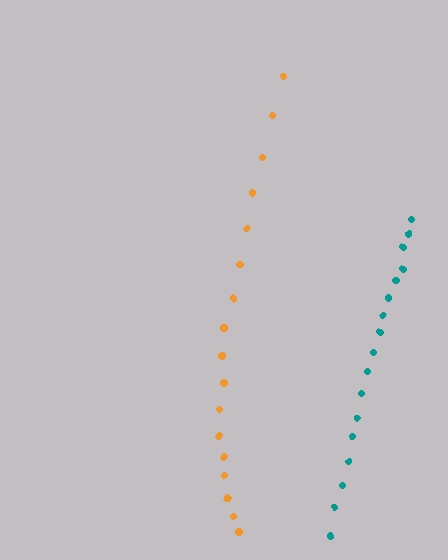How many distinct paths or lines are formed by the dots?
There are 2 distinct paths.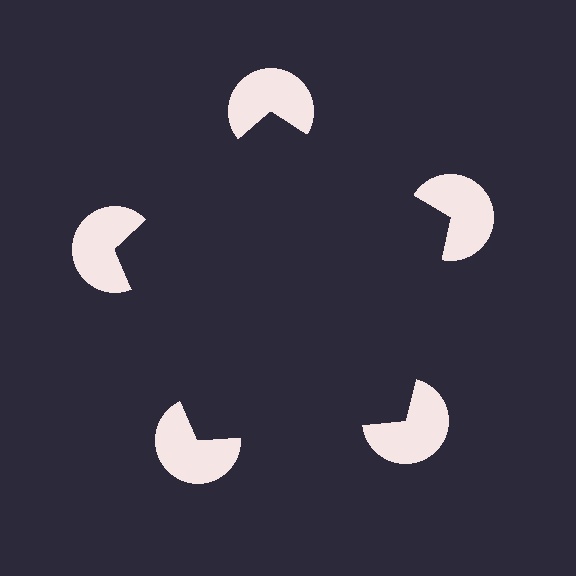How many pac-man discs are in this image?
There are 5 — one at each vertex of the illusory pentagon.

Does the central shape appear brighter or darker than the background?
It typically appears slightly darker than the background, even though no actual brightness change is drawn.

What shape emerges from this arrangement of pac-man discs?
An illusory pentagon — its edges are inferred from the aligned wedge cuts in the pac-man discs, not physically drawn.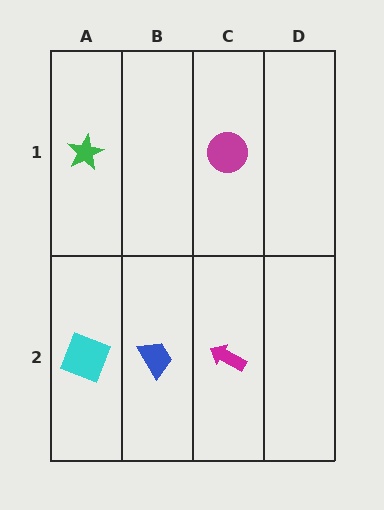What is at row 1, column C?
A magenta circle.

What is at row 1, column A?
A green star.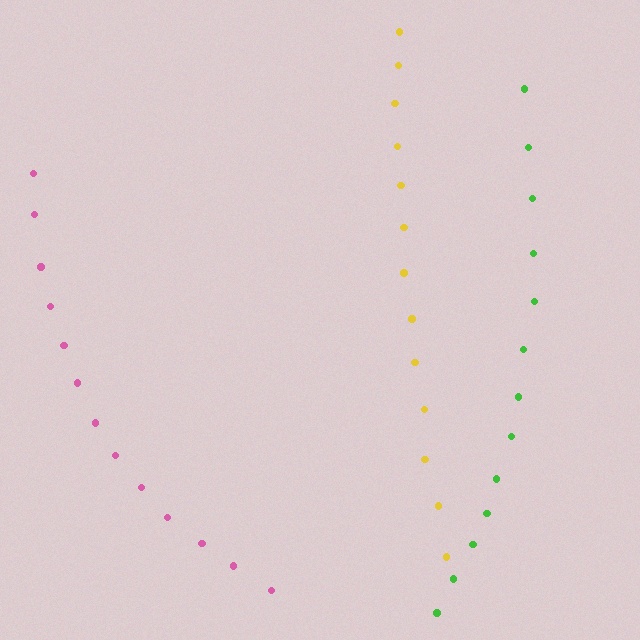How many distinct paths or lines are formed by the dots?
There are 3 distinct paths.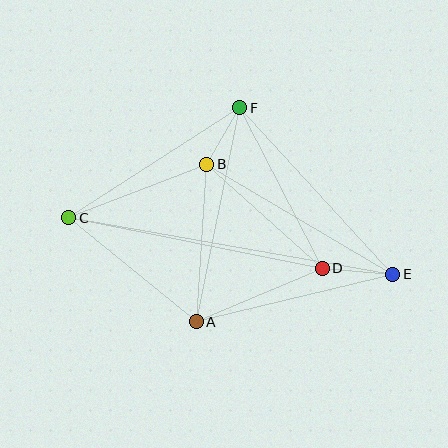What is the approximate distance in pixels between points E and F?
The distance between E and F is approximately 226 pixels.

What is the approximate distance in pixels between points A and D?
The distance between A and D is approximately 137 pixels.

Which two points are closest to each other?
Points B and F are closest to each other.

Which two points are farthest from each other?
Points C and E are farthest from each other.